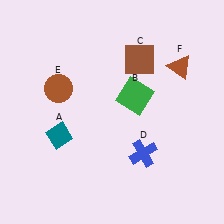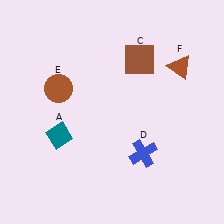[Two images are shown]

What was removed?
The green square (B) was removed in Image 2.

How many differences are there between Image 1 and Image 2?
There is 1 difference between the two images.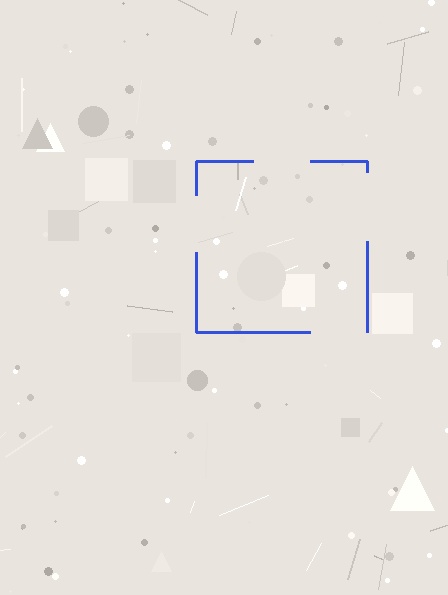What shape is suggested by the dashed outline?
The dashed outline suggests a square.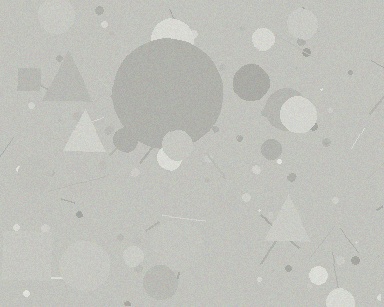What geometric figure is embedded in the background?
A circle is embedded in the background.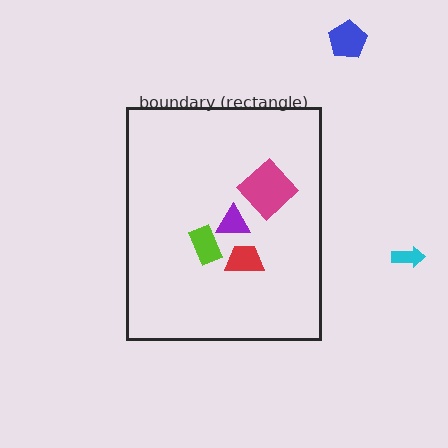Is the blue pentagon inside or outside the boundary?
Outside.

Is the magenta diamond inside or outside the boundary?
Inside.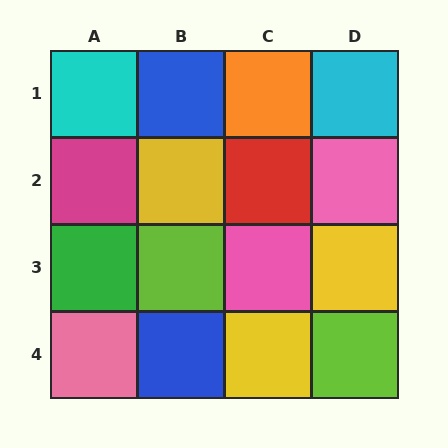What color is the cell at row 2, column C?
Red.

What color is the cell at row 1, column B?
Blue.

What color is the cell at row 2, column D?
Pink.